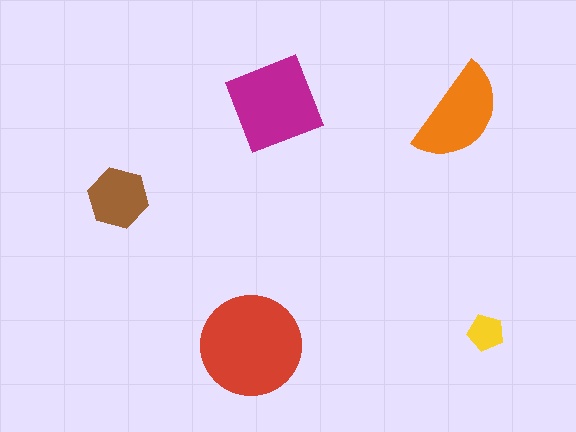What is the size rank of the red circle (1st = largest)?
1st.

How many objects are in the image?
There are 5 objects in the image.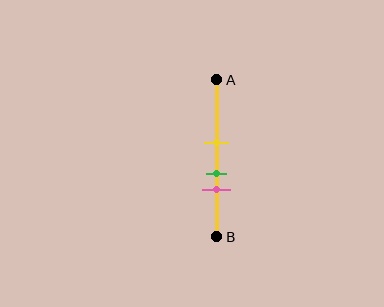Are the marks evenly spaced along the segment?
Yes, the marks are approximately evenly spaced.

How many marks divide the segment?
There are 3 marks dividing the segment.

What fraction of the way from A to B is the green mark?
The green mark is approximately 60% (0.6) of the way from A to B.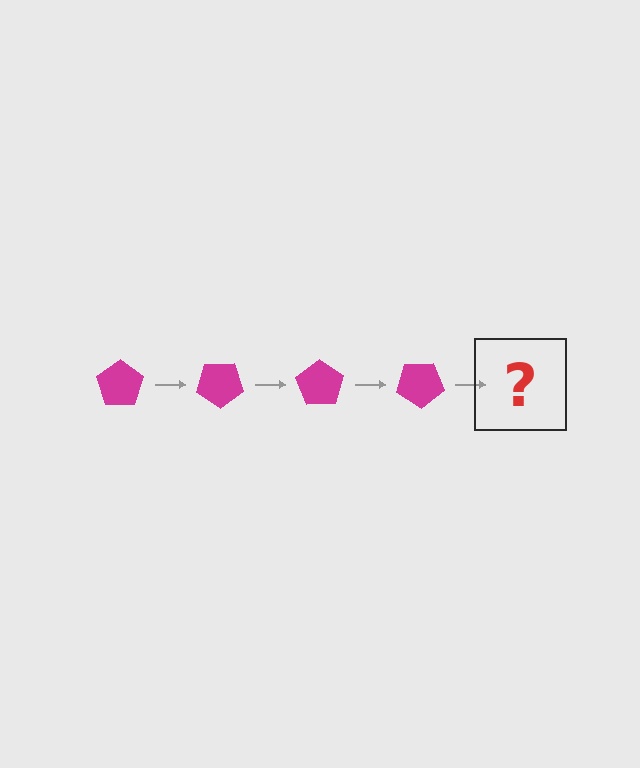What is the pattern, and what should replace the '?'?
The pattern is that the pentagon rotates 35 degrees each step. The '?' should be a magenta pentagon rotated 140 degrees.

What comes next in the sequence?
The next element should be a magenta pentagon rotated 140 degrees.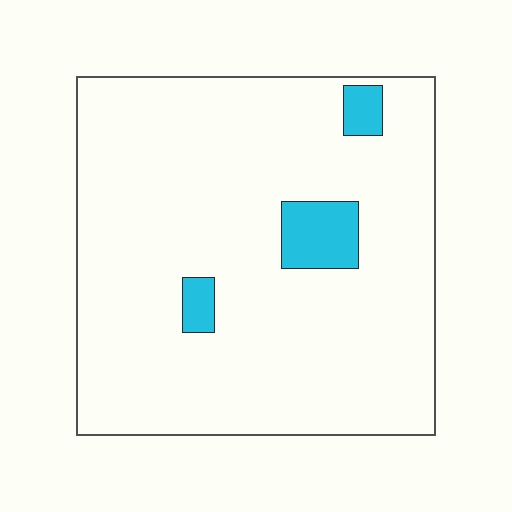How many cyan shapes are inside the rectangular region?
3.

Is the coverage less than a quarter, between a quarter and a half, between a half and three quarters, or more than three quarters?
Less than a quarter.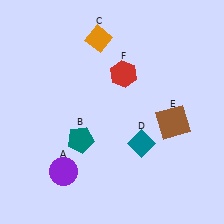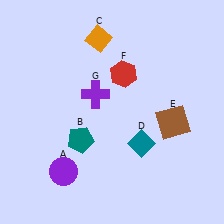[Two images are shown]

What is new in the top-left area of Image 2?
A purple cross (G) was added in the top-left area of Image 2.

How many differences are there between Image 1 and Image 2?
There is 1 difference between the two images.